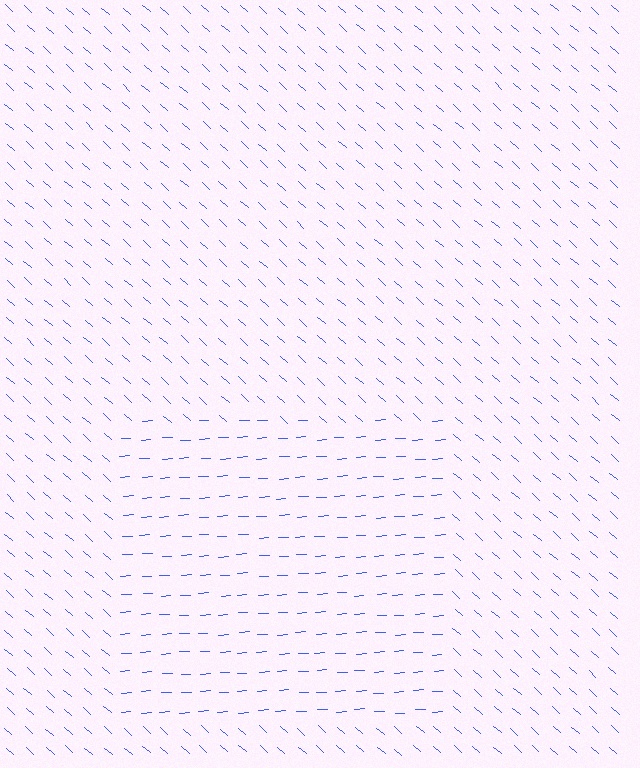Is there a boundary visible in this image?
Yes, there is a texture boundary formed by a change in line orientation.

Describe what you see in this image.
The image is filled with small blue line segments. A rectangle region in the image has lines oriented differently from the surrounding lines, creating a visible texture boundary.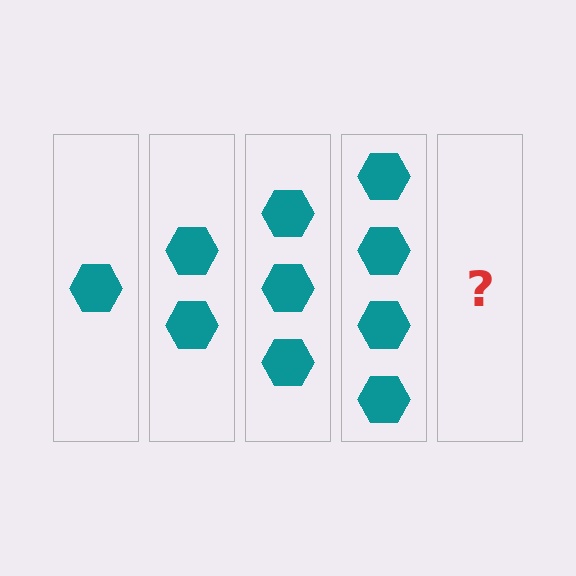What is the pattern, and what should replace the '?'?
The pattern is that each step adds one more hexagon. The '?' should be 5 hexagons.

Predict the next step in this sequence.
The next step is 5 hexagons.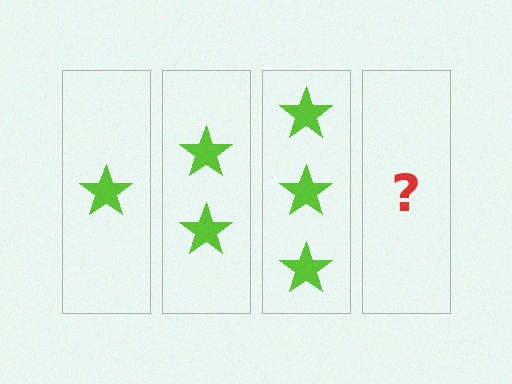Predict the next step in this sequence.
The next step is 4 stars.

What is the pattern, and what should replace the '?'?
The pattern is that each step adds one more star. The '?' should be 4 stars.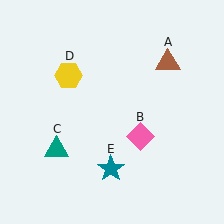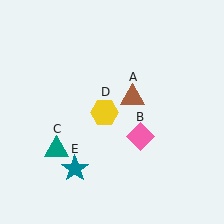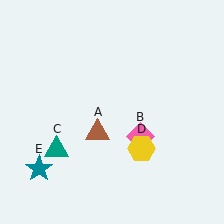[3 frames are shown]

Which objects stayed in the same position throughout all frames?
Pink diamond (object B) and teal triangle (object C) remained stationary.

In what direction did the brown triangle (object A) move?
The brown triangle (object A) moved down and to the left.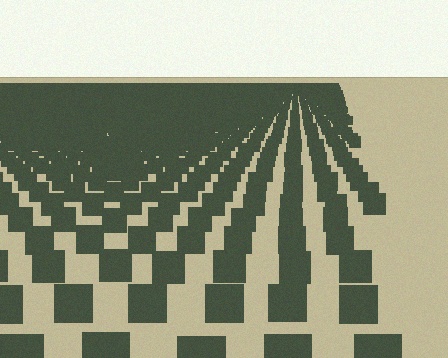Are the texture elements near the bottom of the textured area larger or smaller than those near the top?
Larger. Near the bottom, elements are closer to the viewer and appear at a bigger on-screen size.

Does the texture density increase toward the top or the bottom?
Density increases toward the top.